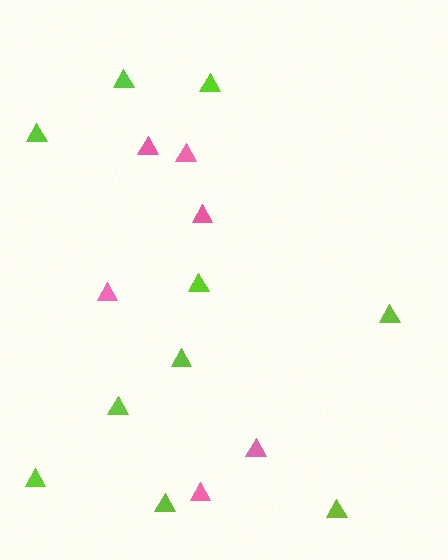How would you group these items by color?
There are 2 groups: one group of lime triangles (10) and one group of pink triangles (6).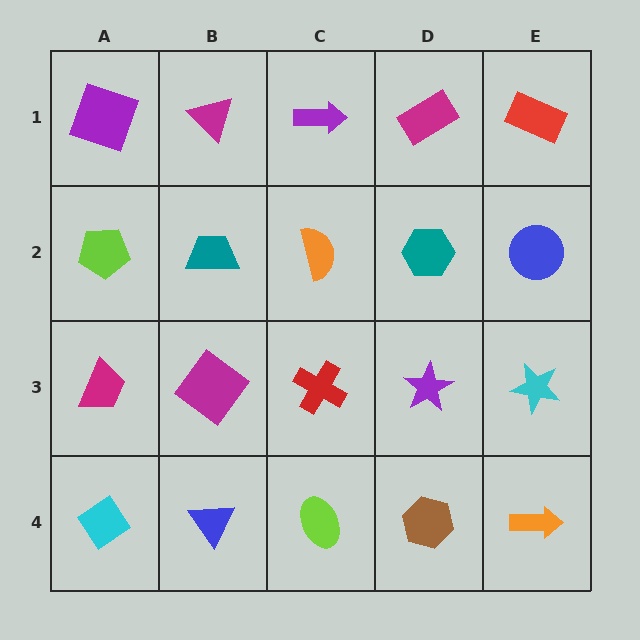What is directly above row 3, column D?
A teal hexagon.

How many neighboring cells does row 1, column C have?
3.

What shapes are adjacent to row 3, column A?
A lime pentagon (row 2, column A), a cyan diamond (row 4, column A), a magenta diamond (row 3, column B).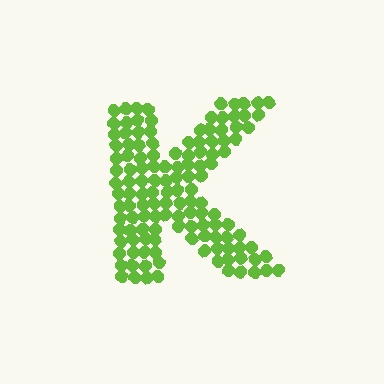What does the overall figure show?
The overall figure shows the letter K.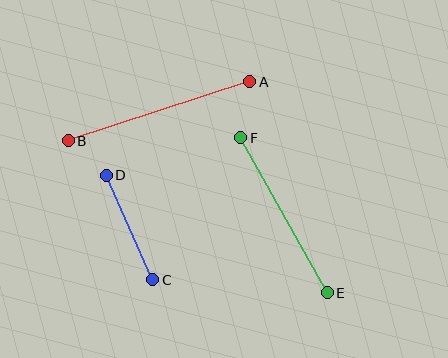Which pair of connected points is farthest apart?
Points A and B are farthest apart.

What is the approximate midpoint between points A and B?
The midpoint is at approximately (159, 111) pixels.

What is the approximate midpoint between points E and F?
The midpoint is at approximately (284, 215) pixels.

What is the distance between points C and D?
The distance is approximately 115 pixels.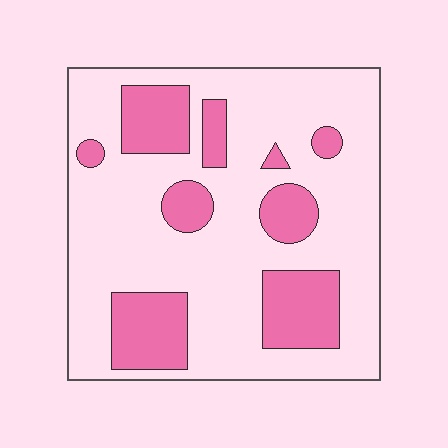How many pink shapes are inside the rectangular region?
9.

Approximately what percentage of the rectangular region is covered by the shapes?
Approximately 25%.